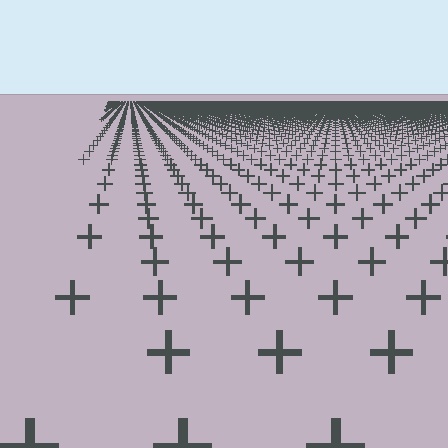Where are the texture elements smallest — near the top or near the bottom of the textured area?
Near the top.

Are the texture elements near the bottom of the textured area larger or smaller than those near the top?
Larger. Near the bottom, elements are closer to the viewer and appear at a bigger on-screen size.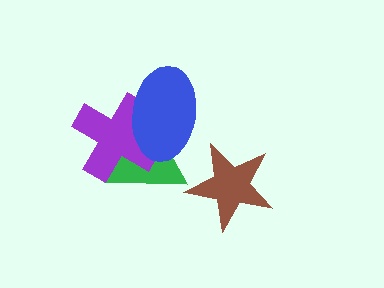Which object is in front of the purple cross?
The blue ellipse is in front of the purple cross.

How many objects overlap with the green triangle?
2 objects overlap with the green triangle.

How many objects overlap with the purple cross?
2 objects overlap with the purple cross.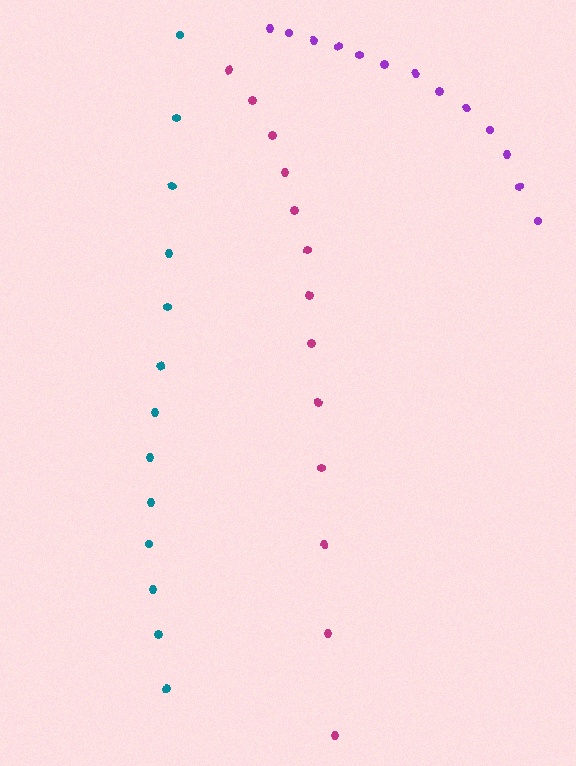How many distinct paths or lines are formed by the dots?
There are 3 distinct paths.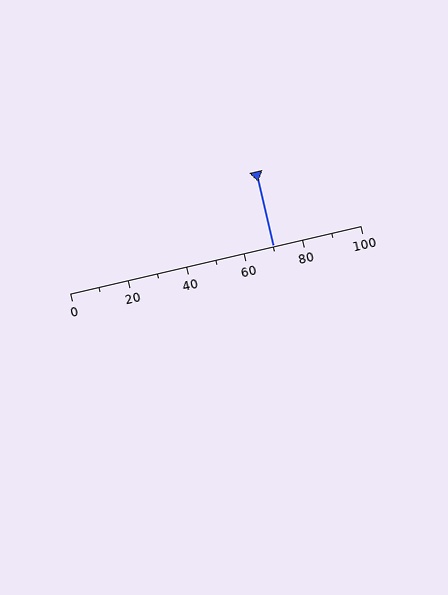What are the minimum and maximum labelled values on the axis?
The axis runs from 0 to 100.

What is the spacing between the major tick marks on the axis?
The major ticks are spaced 20 apart.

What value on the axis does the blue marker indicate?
The marker indicates approximately 70.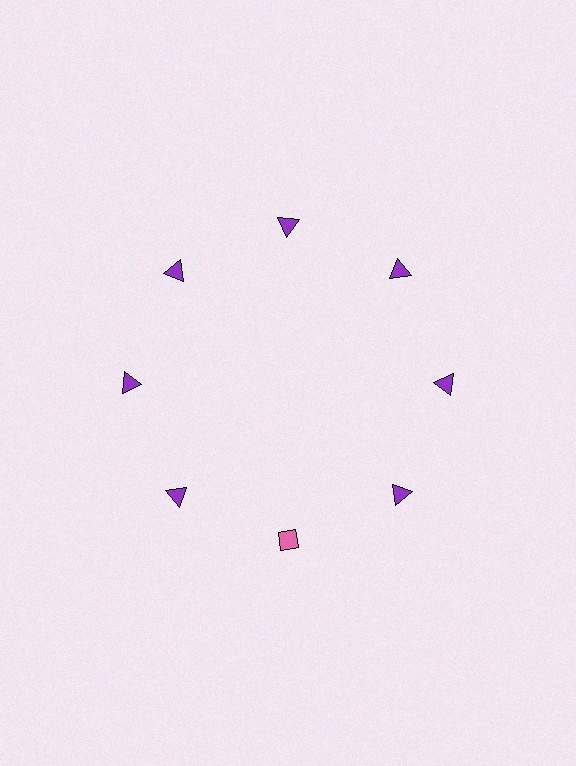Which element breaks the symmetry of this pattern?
The pink diamond at roughly the 6 o'clock position breaks the symmetry. All other shapes are purple triangles.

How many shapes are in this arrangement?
There are 8 shapes arranged in a ring pattern.